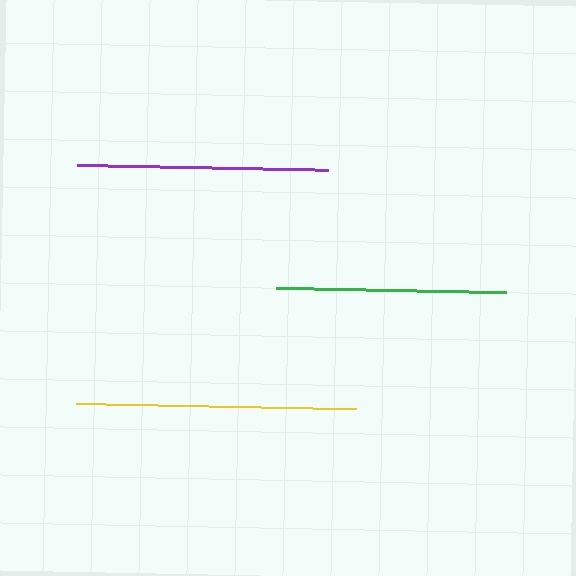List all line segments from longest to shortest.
From longest to shortest: yellow, purple, green.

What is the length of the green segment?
The green segment is approximately 230 pixels long.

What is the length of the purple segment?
The purple segment is approximately 250 pixels long.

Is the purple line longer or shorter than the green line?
The purple line is longer than the green line.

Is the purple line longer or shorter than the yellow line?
The yellow line is longer than the purple line.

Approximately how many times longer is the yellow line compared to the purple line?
The yellow line is approximately 1.1 times the length of the purple line.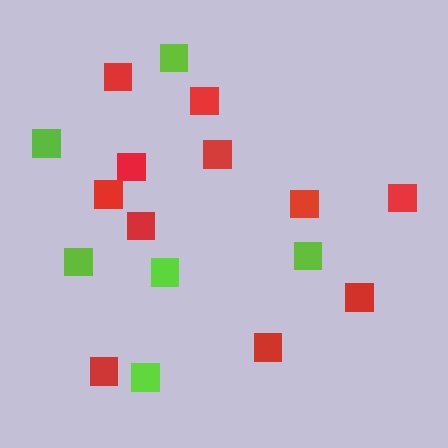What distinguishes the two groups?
There are 2 groups: one group of red squares (11) and one group of lime squares (6).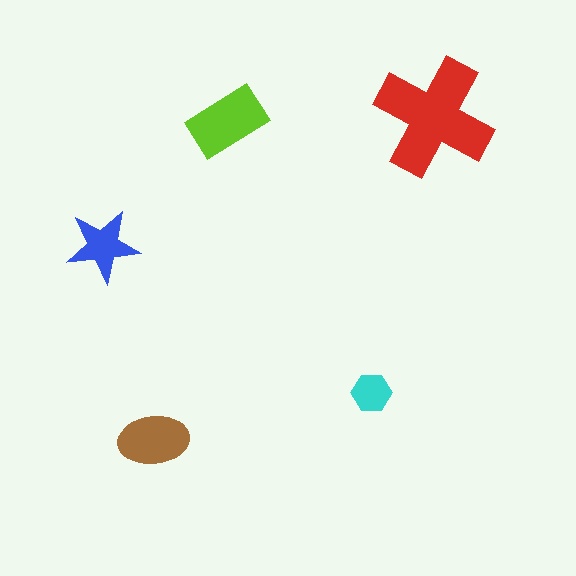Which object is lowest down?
The brown ellipse is bottommost.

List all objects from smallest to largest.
The cyan hexagon, the blue star, the brown ellipse, the lime rectangle, the red cross.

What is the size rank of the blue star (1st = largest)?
4th.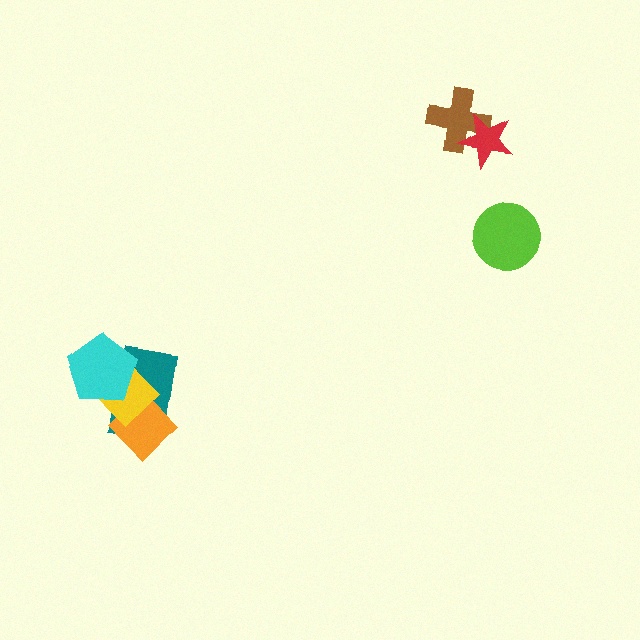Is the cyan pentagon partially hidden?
No, no other shape covers it.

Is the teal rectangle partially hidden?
Yes, it is partially covered by another shape.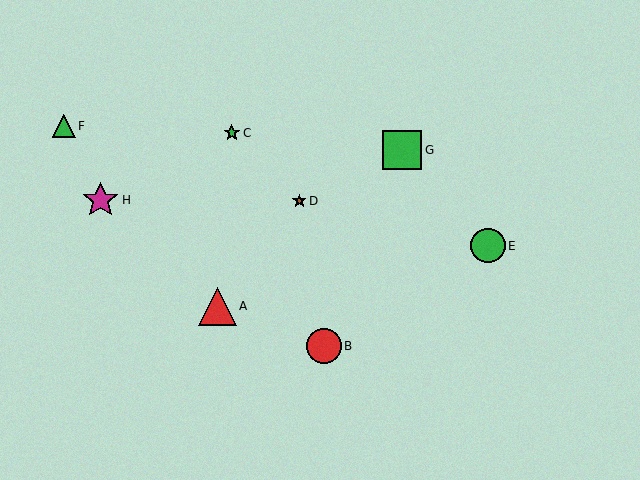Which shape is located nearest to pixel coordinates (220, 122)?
The green star (labeled C) at (232, 133) is nearest to that location.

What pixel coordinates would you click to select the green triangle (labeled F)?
Click at (64, 126) to select the green triangle F.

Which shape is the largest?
The green square (labeled G) is the largest.